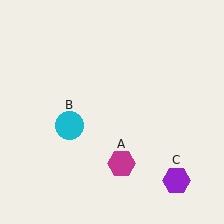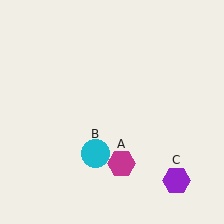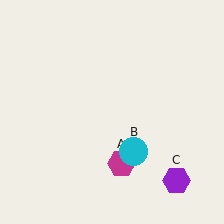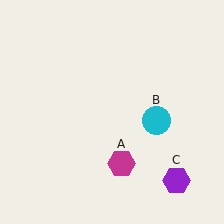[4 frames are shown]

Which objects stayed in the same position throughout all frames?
Magenta hexagon (object A) and purple hexagon (object C) remained stationary.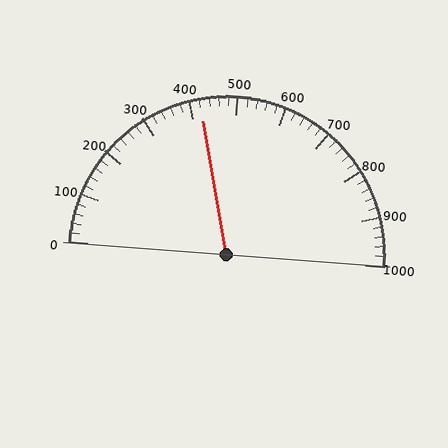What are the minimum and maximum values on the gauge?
The gauge ranges from 0 to 1000.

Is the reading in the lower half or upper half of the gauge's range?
The reading is in the lower half of the range (0 to 1000).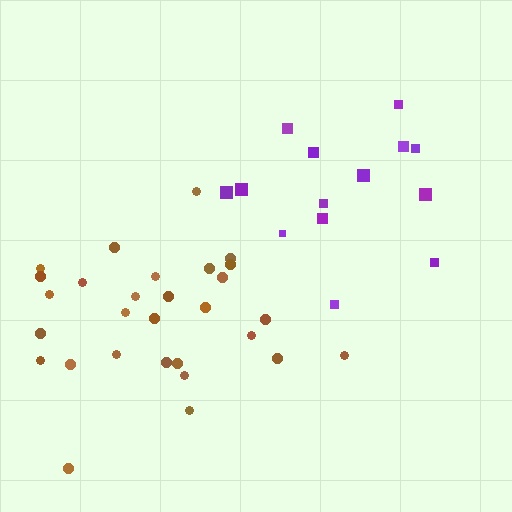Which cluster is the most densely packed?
Brown.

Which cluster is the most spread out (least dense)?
Purple.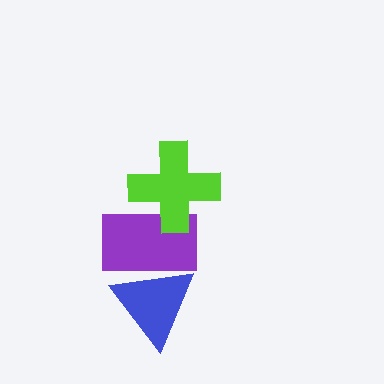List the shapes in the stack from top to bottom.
From top to bottom: the lime cross, the purple rectangle, the blue triangle.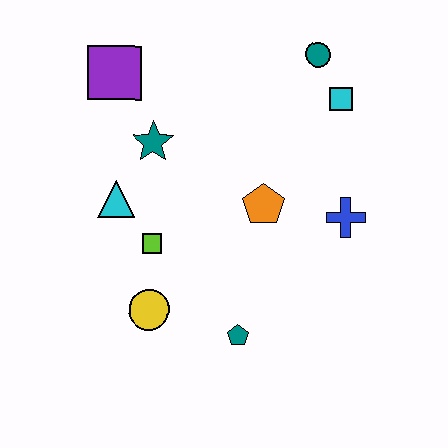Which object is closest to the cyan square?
The teal circle is closest to the cyan square.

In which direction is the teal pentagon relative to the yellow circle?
The teal pentagon is to the right of the yellow circle.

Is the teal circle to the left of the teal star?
No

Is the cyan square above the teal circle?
No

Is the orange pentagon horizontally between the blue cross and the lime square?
Yes